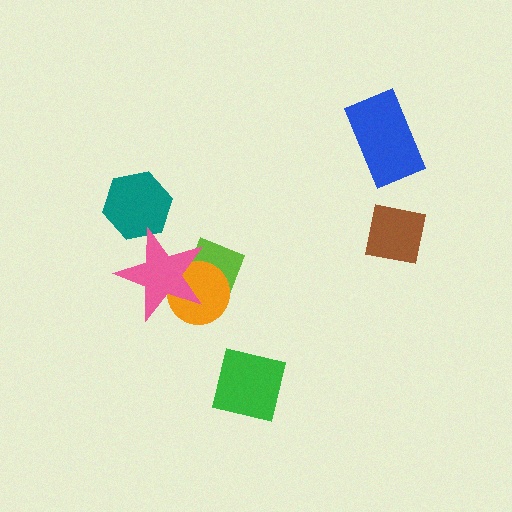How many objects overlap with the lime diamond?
2 objects overlap with the lime diamond.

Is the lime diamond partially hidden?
Yes, it is partially covered by another shape.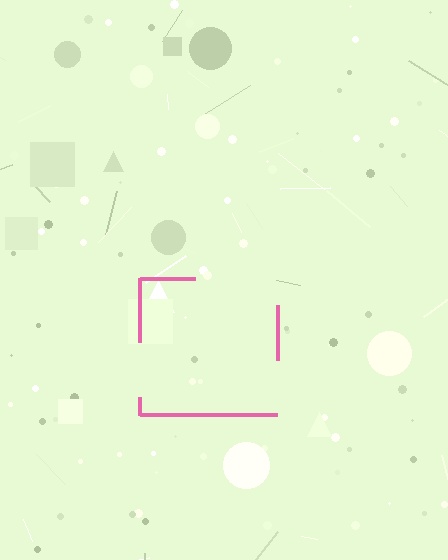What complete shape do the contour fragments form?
The contour fragments form a square.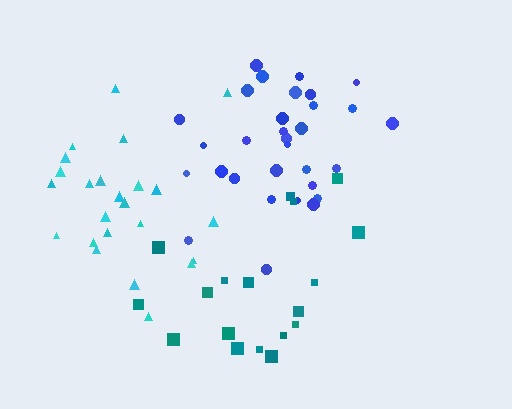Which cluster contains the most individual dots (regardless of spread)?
Blue (31).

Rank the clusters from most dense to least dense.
blue, cyan, teal.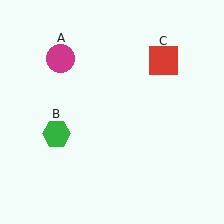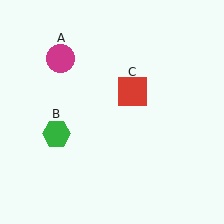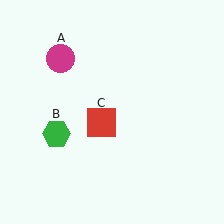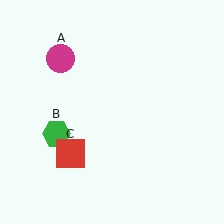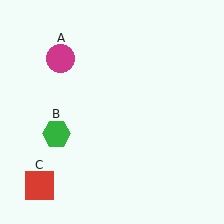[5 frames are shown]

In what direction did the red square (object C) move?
The red square (object C) moved down and to the left.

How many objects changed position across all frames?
1 object changed position: red square (object C).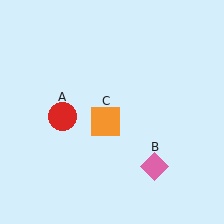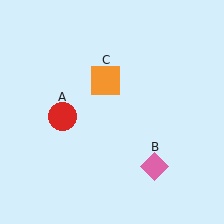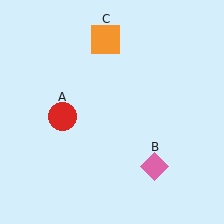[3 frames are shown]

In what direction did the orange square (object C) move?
The orange square (object C) moved up.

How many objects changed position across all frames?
1 object changed position: orange square (object C).